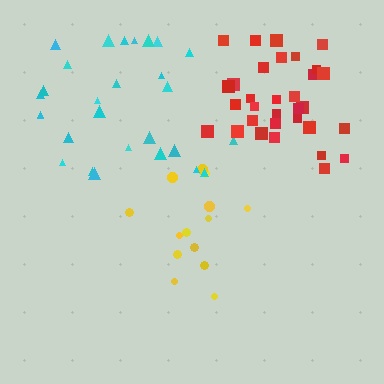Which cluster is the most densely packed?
Red.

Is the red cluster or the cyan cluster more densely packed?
Red.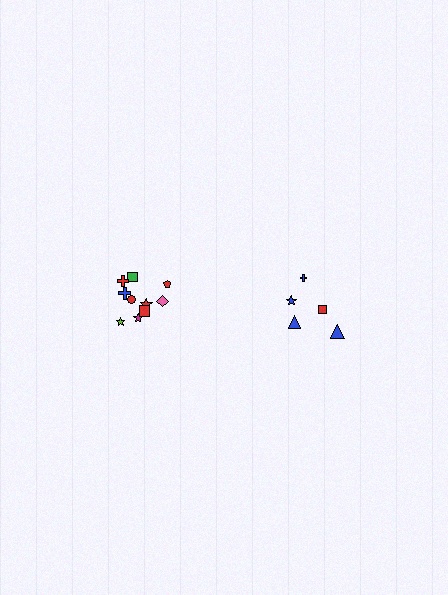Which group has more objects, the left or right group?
The left group.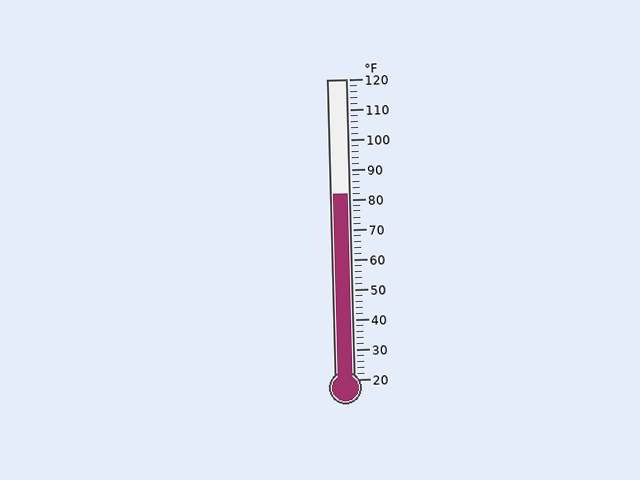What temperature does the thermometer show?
The thermometer shows approximately 82°F.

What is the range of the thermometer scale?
The thermometer scale ranges from 20°F to 120°F.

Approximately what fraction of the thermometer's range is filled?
The thermometer is filled to approximately 60% of its range.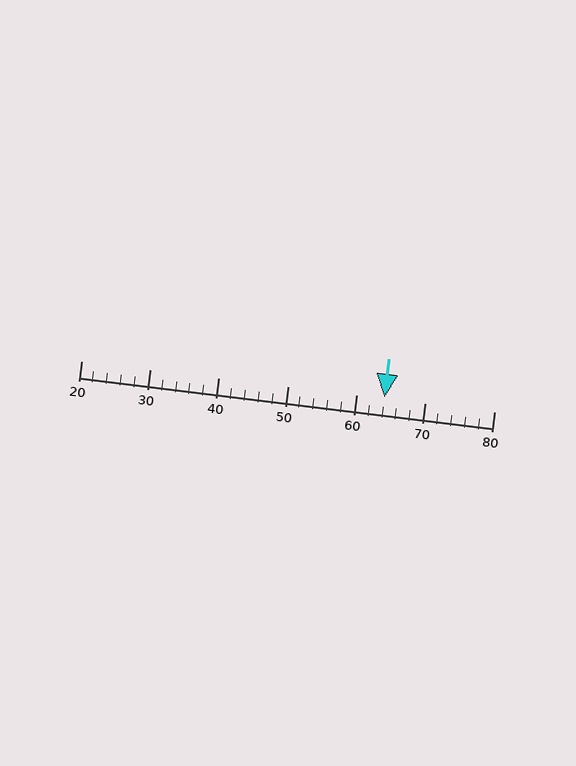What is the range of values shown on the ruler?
The ruler shows values from 20 to 80.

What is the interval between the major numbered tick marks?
The major tick marks are spaced 10 units apart.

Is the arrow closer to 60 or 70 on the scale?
The arrow is closer to 60.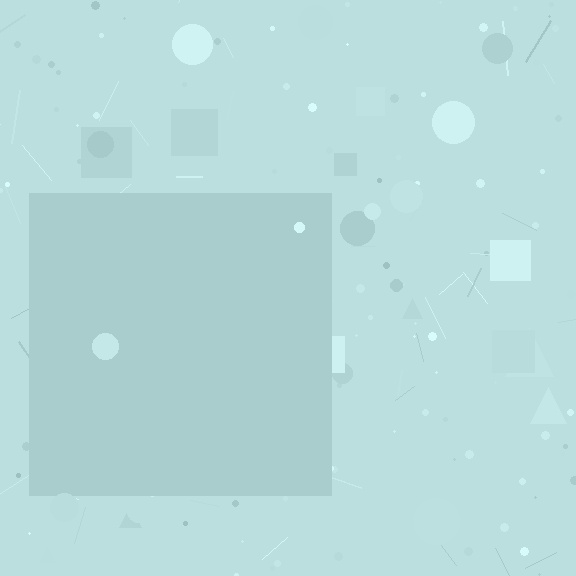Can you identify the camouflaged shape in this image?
The camouflaged shape is a square.